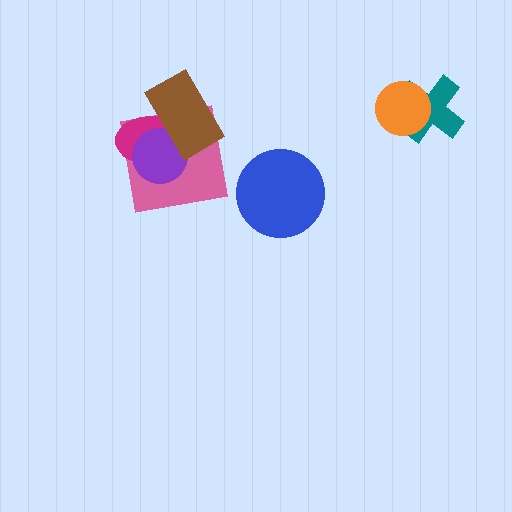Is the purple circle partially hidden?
Yes, it is partially covered by another shape.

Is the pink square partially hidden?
Yes, it is partially covered by another shape.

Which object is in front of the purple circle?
The brown rectangle is in front of the purple circle.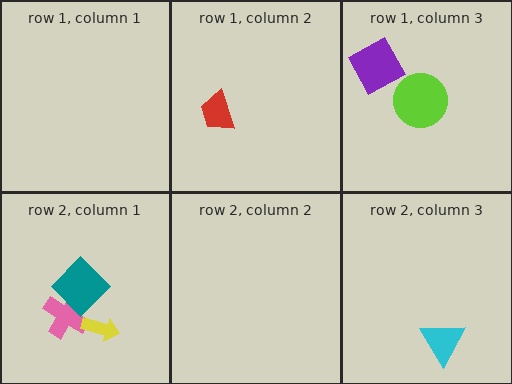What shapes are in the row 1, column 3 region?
The lime circle, the purple square.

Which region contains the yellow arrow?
The row 2, column 1 region.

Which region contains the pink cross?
The row 2, column 1 region.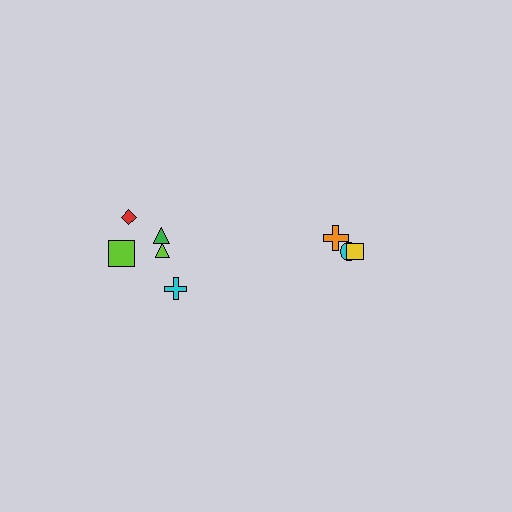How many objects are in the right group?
There are 3 objects.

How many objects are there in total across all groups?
There are 8 objects.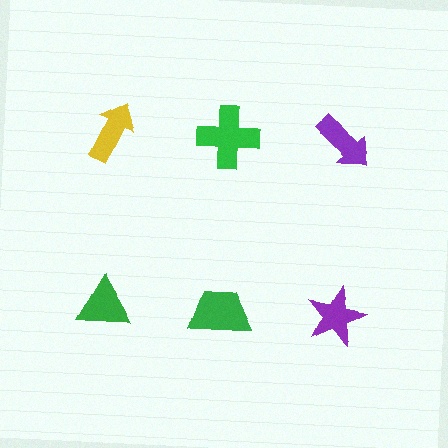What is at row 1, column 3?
A purple arrow.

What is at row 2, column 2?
A green trapezoid.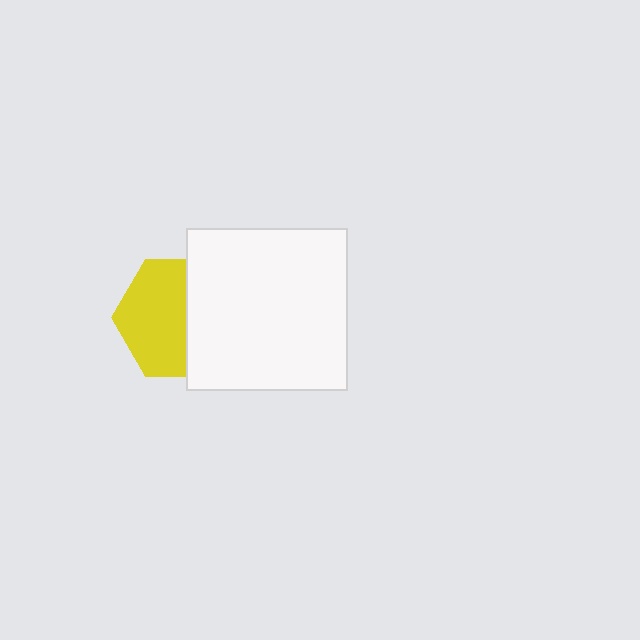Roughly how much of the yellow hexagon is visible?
About half of it is visible (roughly 56%).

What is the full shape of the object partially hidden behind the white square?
The partially hidden object is a yellow hexagon.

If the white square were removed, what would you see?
You would see the complete yellow hexagon.